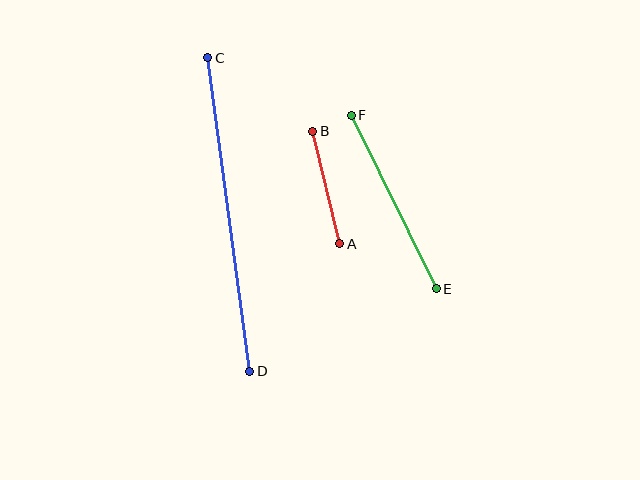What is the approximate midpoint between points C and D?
The midpoint is at approximately (229, 215) pixels.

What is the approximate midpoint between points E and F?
The midpoint is at approximately (394, 202) pixels.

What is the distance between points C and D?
The distance is approximately 316 pixels.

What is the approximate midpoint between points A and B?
The midpoint is at approximately (326, 187) pixels.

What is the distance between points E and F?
The distance is approximately 193 pixels.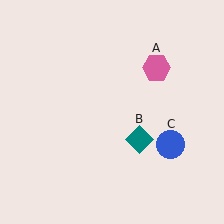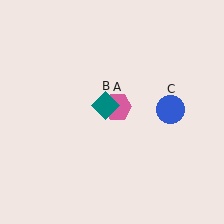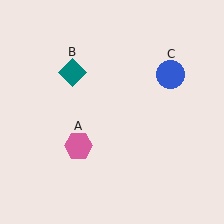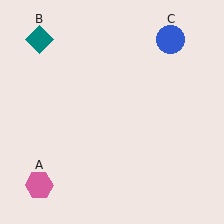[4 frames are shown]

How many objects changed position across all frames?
3 objects changed position: pink hexagon (object A), teal diamond (object B), blue circle (object C).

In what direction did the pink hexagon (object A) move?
The pink hexagon (object A) moved down and to the left.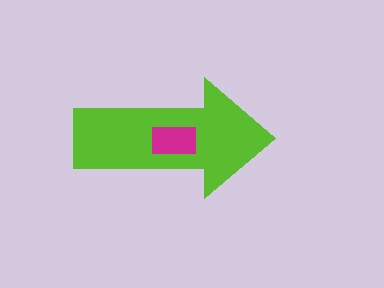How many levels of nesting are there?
2.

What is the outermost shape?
The lime arrow.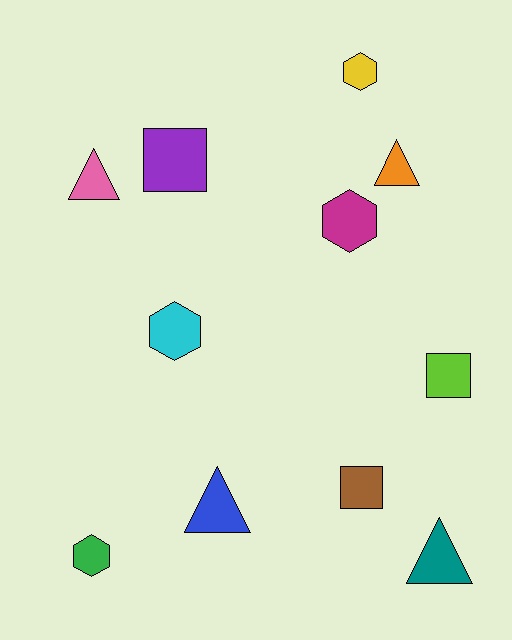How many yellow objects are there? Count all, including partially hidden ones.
There is 1 yellow object.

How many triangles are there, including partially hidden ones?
There are 4 triangles.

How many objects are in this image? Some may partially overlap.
There are 11 objects.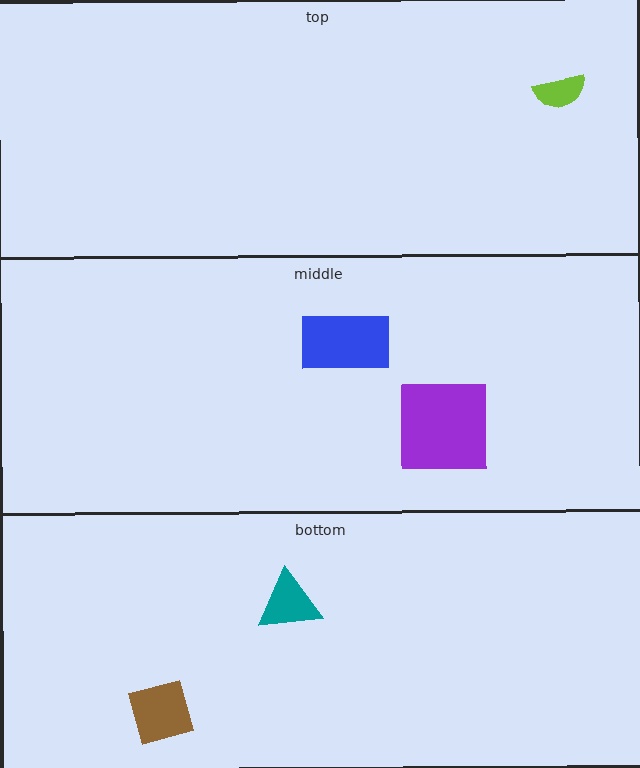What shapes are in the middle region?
The blue rectangle, the purple square.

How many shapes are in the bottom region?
2.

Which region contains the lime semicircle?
The top region.